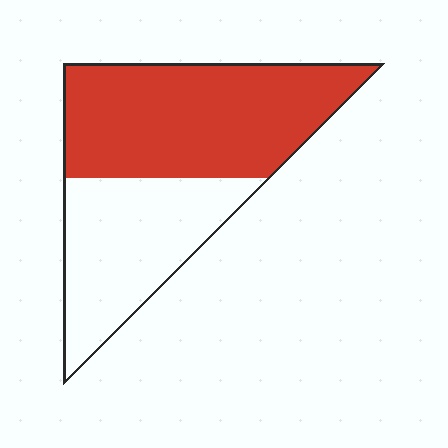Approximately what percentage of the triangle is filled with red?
Approximately 60%.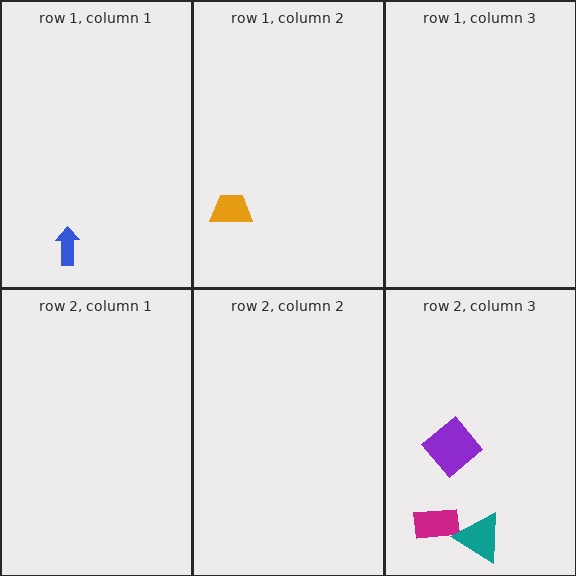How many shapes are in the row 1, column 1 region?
1.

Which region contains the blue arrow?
The row 1, column 1 region.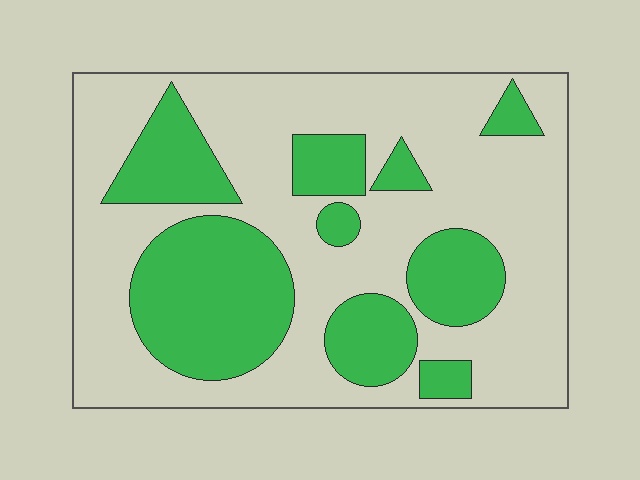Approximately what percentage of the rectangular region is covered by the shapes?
Approximately 35%.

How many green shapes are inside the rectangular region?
9.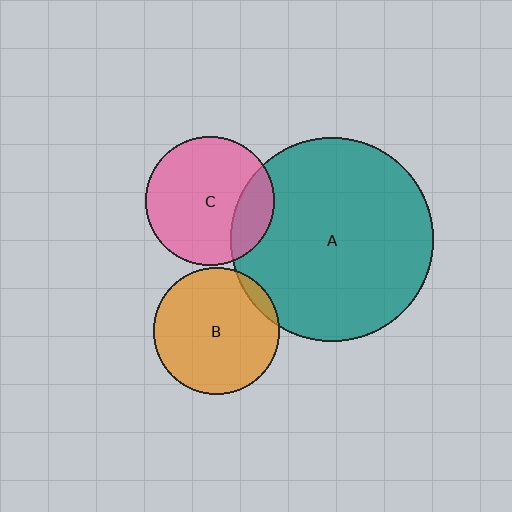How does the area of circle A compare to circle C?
Approximately 2.5 times.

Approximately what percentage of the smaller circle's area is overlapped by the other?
Approximately 20%.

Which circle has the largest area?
Circle A (teal).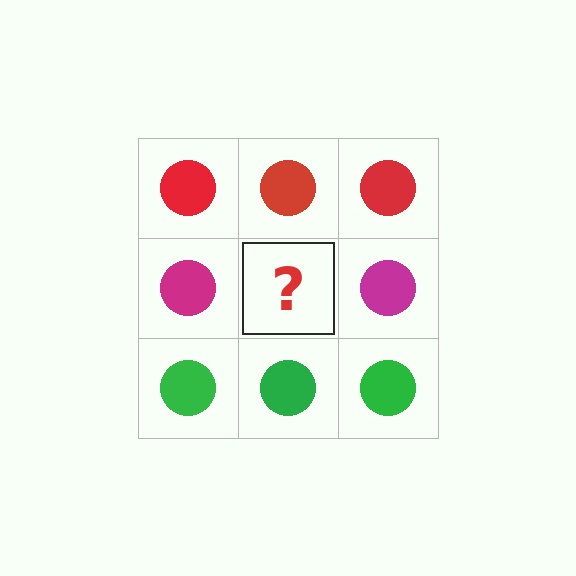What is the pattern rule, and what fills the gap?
The rule is that each row has a consistent color. The gap should be filled with a magenta circle.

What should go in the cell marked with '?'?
The missing cell should contain a magenta circle.